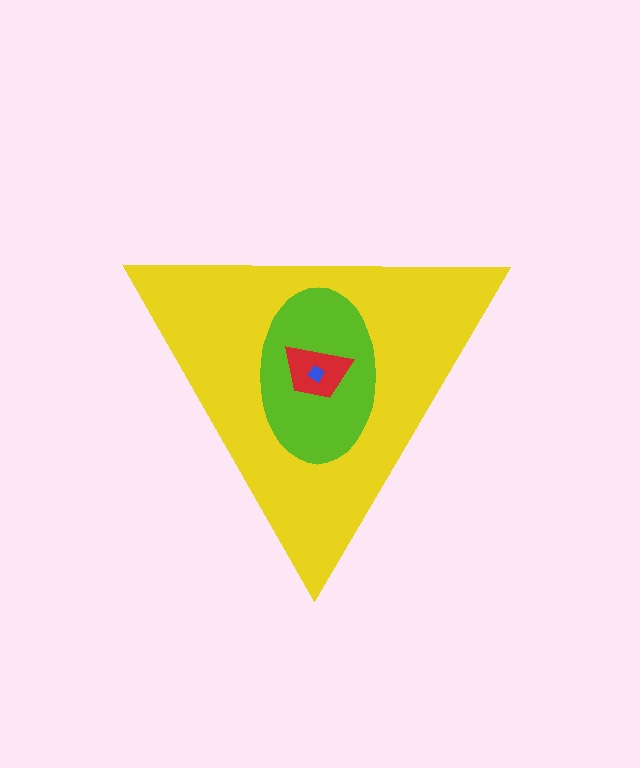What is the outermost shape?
The yellow triangle.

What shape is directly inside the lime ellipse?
The red trapezoid.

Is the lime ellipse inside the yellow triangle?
Yes.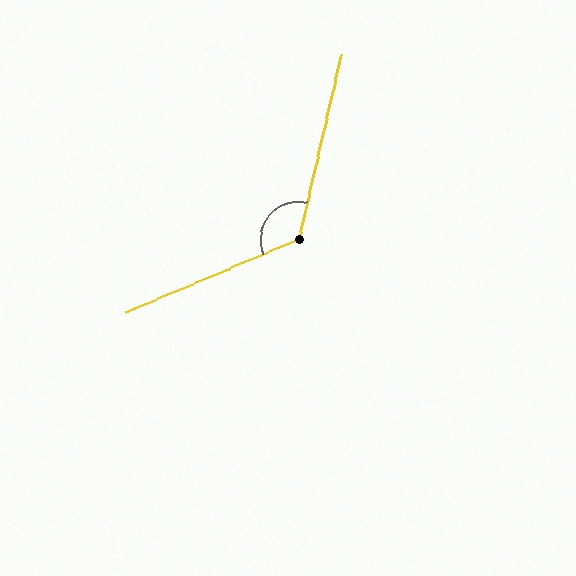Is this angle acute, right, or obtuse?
It is obtuse.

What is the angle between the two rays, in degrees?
Approximately 126 degrees.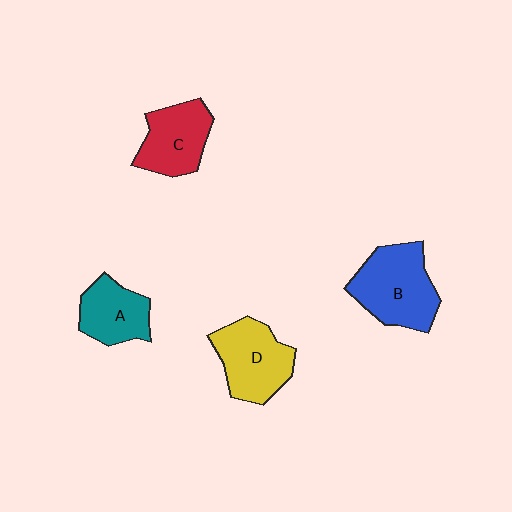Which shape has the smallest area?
Shape A (teal).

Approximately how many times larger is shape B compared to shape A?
Approximately 1.5 times.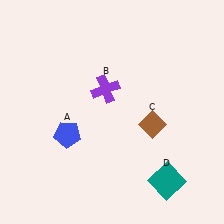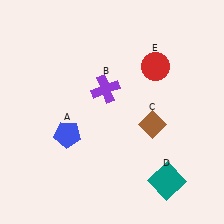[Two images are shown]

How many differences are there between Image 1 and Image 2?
There is 1 difference between the two images.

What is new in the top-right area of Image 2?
A red circle (E) was added in the top-right area of Image 2.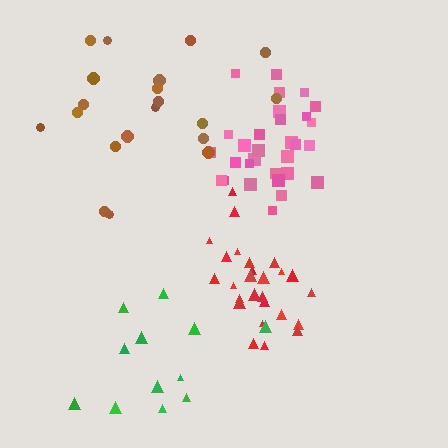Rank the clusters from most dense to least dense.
red, pink, brown, green.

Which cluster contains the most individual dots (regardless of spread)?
Pink (30).